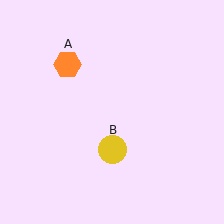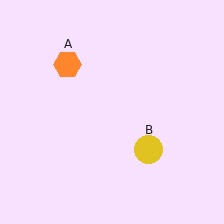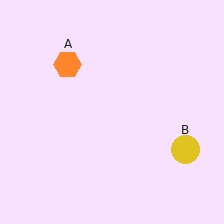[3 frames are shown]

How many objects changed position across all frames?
1 object changed position: yellow circle (object B).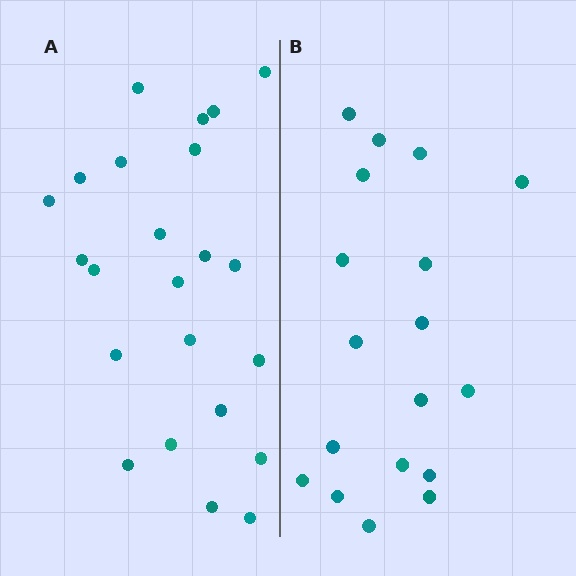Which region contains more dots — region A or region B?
Region A (the left region) has more dots.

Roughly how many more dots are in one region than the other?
Region A has about 5 more dots than region B.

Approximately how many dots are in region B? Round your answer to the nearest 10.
About 20 dots. (The exact count is 18, which rounds to 20.)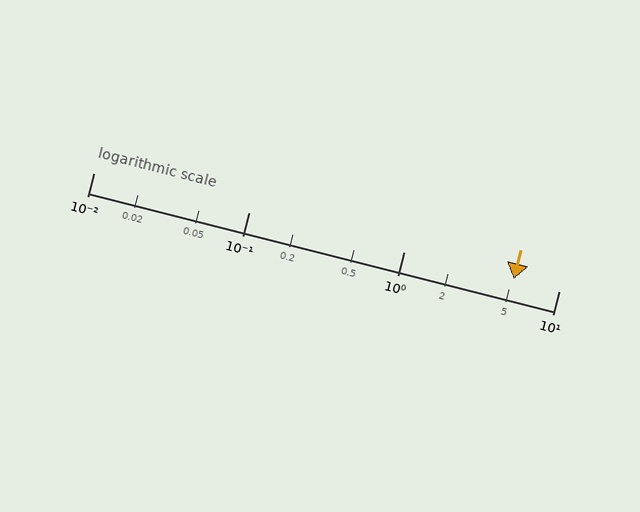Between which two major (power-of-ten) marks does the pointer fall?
The pointer is between 1 and 10.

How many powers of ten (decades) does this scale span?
The scale spans 3 decades, from 0.01 to 10.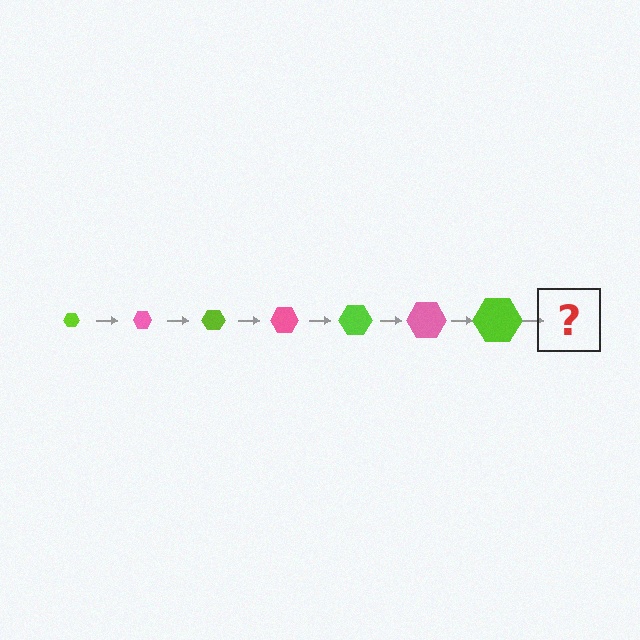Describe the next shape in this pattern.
It should be a pink hexagon, larger than the previous one.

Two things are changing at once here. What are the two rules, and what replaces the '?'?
The two rules are that the hexagon grows larger each step and the color cycles through lime and pink. The '?' should be a pink hexagon, larger than the previous one.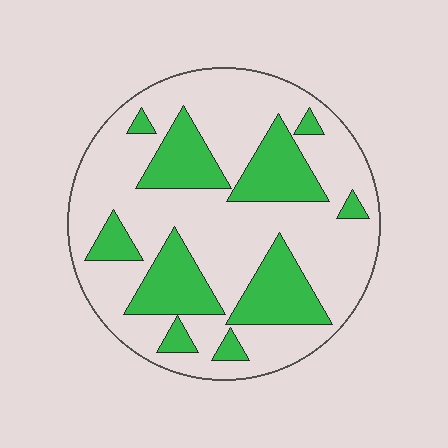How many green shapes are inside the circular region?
10.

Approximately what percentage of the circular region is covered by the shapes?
Approximately 30%.